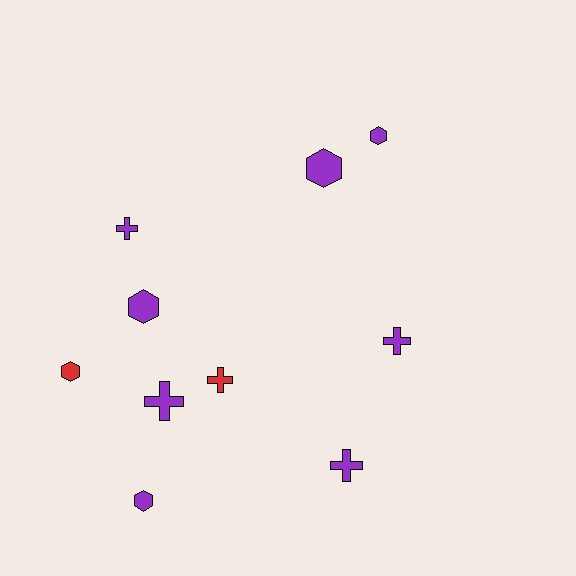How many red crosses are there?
There is 1 red cross.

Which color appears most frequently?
Purple, with 8 objects.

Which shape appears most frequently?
Cross, with 5 objects.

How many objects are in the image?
There are 10 objects.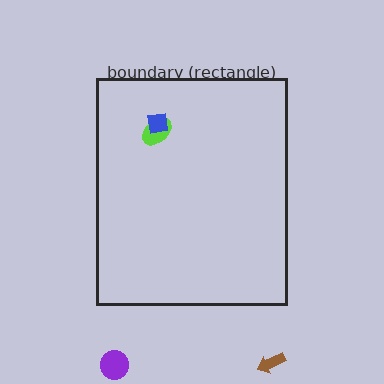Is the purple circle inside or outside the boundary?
Outside.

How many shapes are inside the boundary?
2 inside, 2 outside.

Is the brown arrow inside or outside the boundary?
Outside.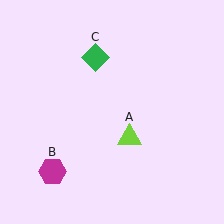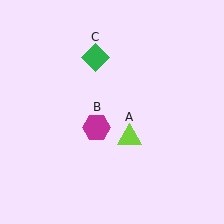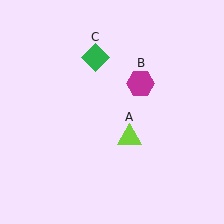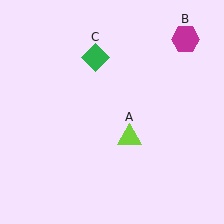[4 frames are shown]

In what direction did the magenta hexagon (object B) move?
The magenta hexagon (object B) moved up and to the right.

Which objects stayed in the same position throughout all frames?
Lime triangle (object A) and green diamond (object C) remained stationary.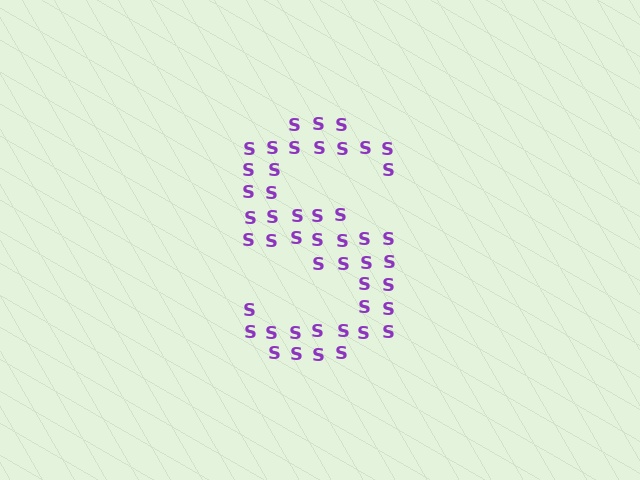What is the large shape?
The large shape is the letter S.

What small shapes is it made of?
It is made of small letter S's.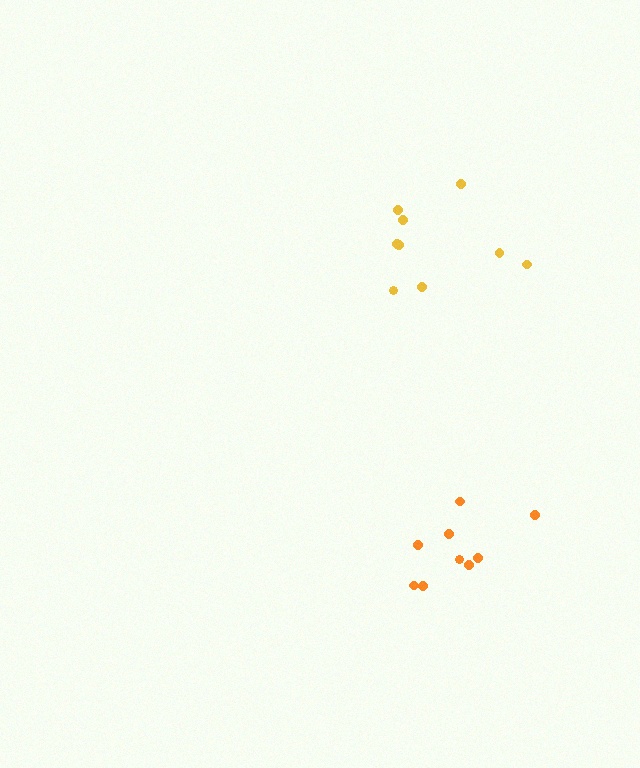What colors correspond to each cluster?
The clusters are colored: orange, yellow.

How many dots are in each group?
Group 1: 9 dots, Group 2: 9 dots (18 total).